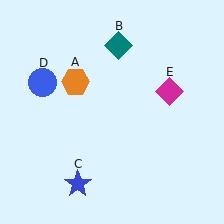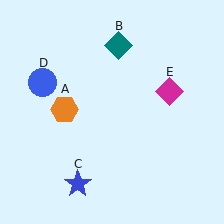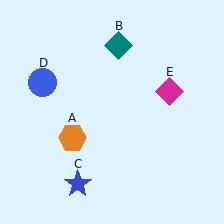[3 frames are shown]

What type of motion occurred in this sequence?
The orange hexagon (object A) rotated counterclockwise around the center of the scene.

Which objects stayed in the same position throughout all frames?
Teal diamond (object B) and blue star (object C) and blue circle (object D) and magenta diamond (object E) remained stationary.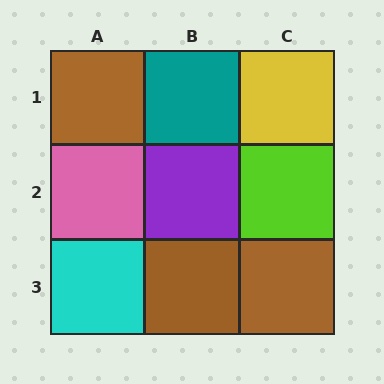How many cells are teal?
1 cell is teal.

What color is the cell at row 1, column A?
Brown.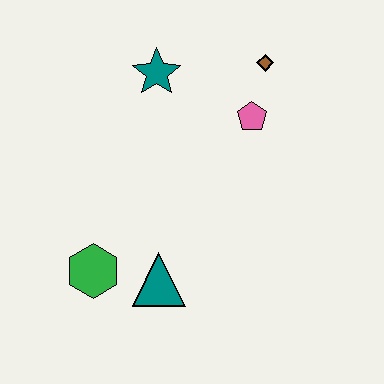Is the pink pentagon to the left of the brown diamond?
Yes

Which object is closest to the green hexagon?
The teal triangle is closest to the green hexagon.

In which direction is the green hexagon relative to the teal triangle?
The green hexagon is to the left of the teal triangle.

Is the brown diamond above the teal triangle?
Yes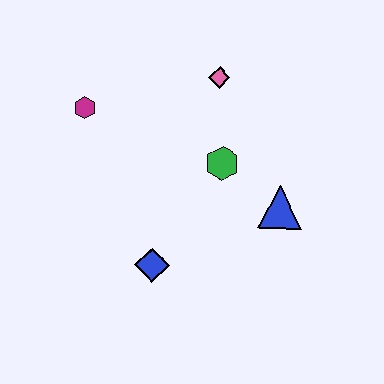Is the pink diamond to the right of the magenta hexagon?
Yes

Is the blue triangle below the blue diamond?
No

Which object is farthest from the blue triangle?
The magenta hexagon is farthest from the blue triangle.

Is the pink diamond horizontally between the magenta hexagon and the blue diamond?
No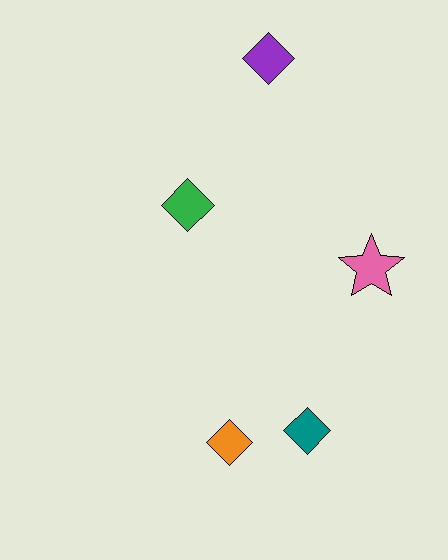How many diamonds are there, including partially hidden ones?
There are 4 diamonds.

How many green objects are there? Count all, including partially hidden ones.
There is 1 green object.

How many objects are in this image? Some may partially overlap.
There are 5 objects.